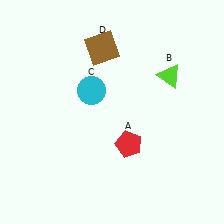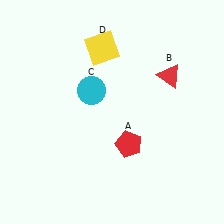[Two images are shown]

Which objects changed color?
B changed from lime to red. D changed from brown to yellow.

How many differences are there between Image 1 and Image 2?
There are 2 differences between the two images.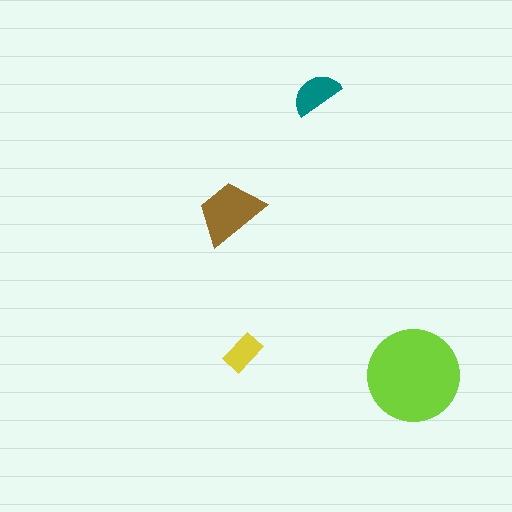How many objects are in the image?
There are 4 objects in the image.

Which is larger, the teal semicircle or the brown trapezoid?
The brown trapezoid.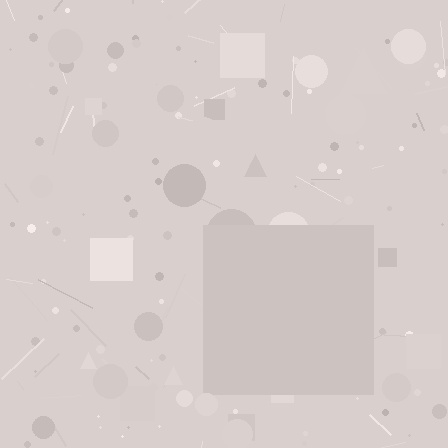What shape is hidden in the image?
A square is hidden in the image.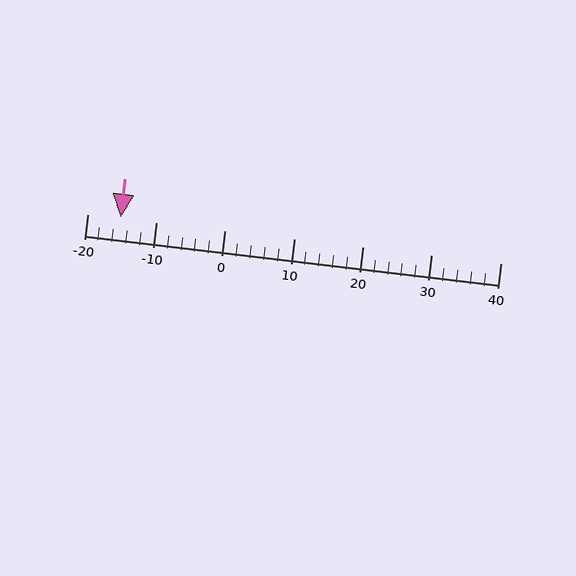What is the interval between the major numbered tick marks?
The major tick marks are spaced 10 units apart.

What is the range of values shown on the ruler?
The ruler shows values from -20 to 40.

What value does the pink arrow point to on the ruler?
The pink arrow points to approximately -15.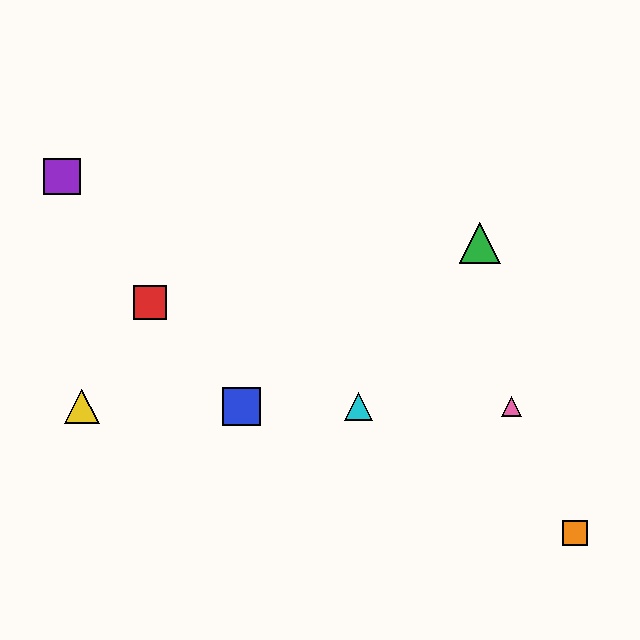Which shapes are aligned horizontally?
The blue square, the yellow triangle, the cyan triangle, the pink triangle are aligned horizontally.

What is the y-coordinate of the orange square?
The orange square is at y≈533.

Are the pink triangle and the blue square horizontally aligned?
Yes, both are at y≈407.